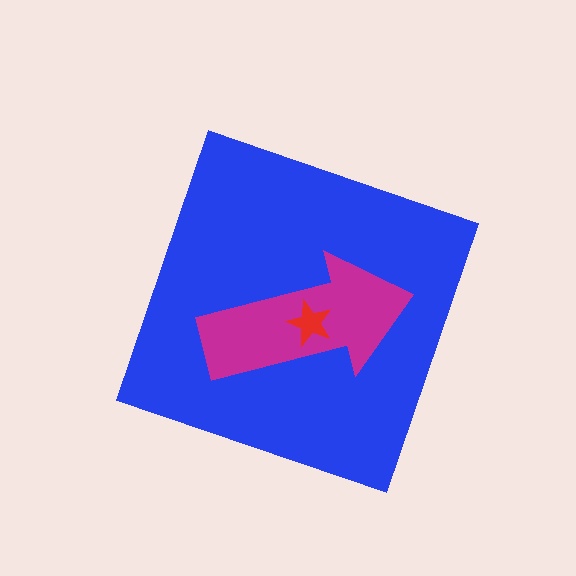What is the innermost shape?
The red star.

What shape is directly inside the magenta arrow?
The red star.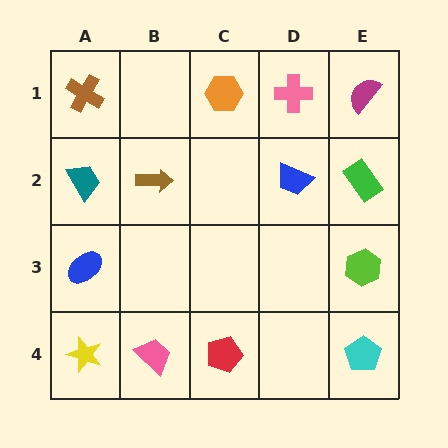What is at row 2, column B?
A brown arrow.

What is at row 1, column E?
A magenta semicircle.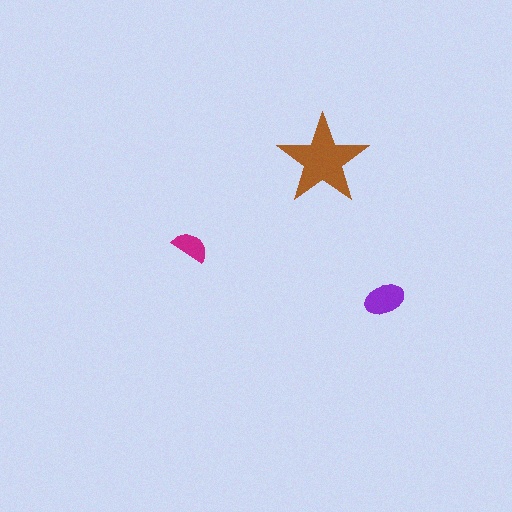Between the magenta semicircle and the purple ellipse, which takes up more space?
The purple ellipse.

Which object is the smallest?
The magenta semicircle.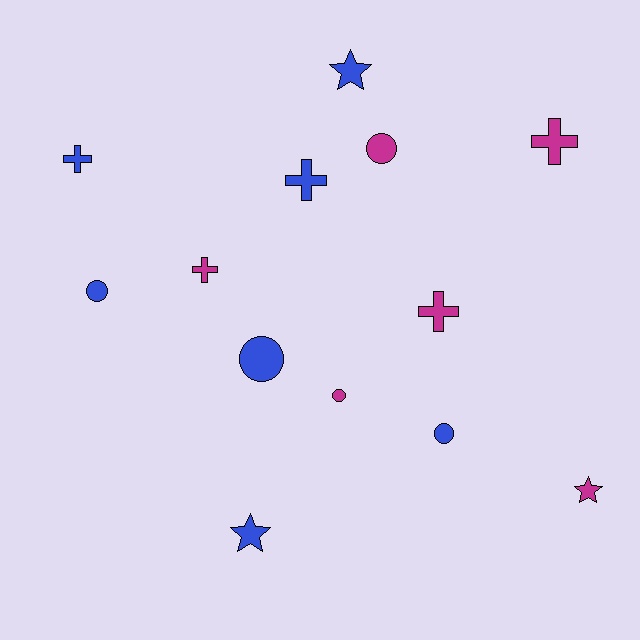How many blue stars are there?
There are 2 blue stars.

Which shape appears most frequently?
Cross, with 5 objects.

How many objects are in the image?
There are 13 objects.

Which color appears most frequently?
Blue, with 7 objects.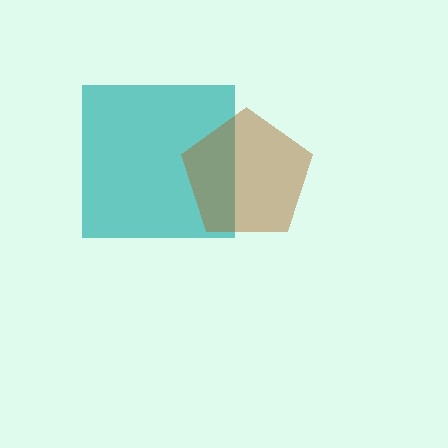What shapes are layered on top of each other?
The layered shapes are: a teal square, a brown pentagon.